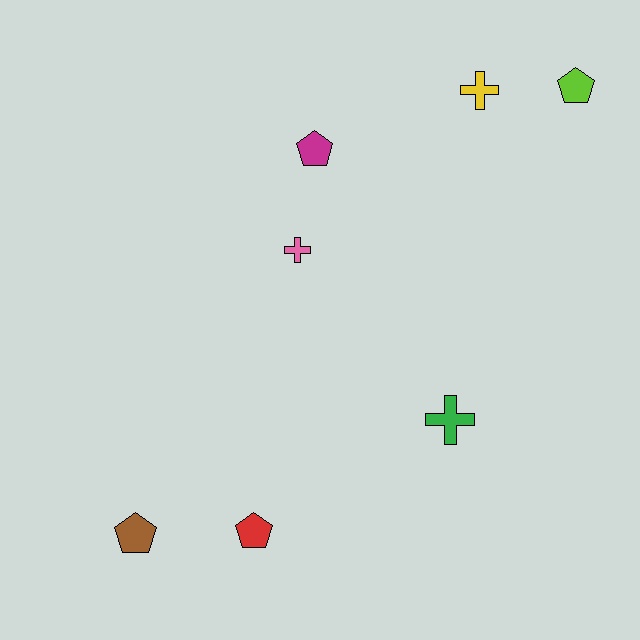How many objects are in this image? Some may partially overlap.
There are 7 objects.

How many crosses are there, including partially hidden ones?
There are 3 crosses.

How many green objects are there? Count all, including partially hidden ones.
There is 1 green object.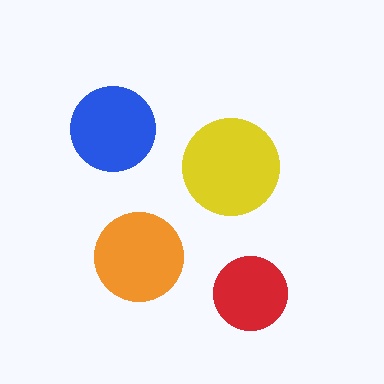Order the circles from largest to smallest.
the yellow one, the orange one, the blue one, the red one.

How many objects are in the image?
There are 4 objects in the image.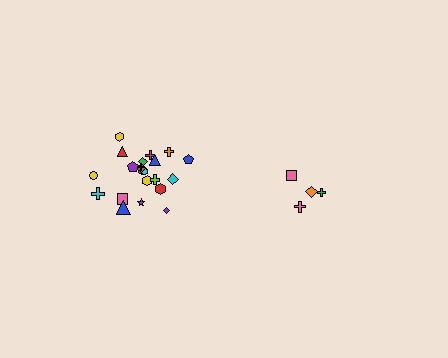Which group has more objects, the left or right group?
The left group.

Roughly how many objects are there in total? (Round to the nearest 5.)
Roughly 25 objects in total.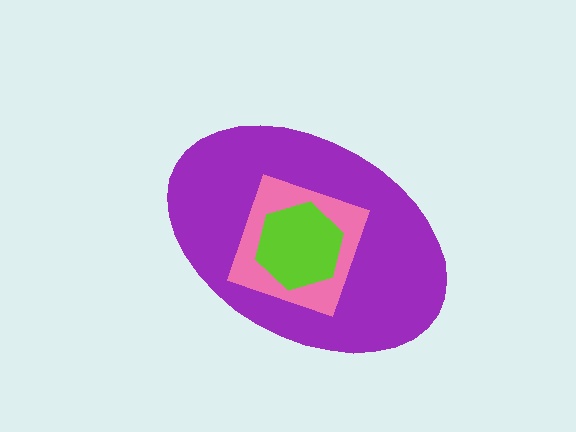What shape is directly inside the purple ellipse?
The pink diamond.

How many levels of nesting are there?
3.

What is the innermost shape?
The lime hexagon.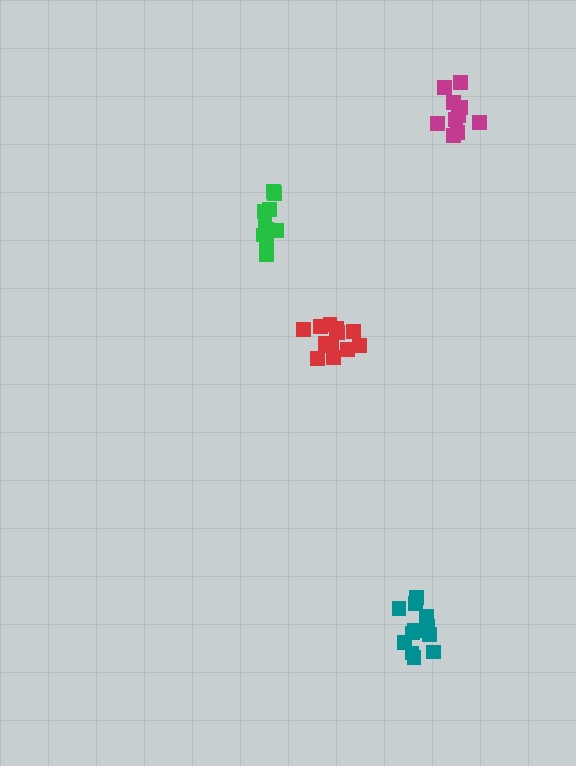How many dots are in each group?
Group 1: 12 dots, Group 2: 13 dots, Group 3: 10 dots, Group 4: 10 dots (45 total).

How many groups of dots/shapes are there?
There are 4 groups.